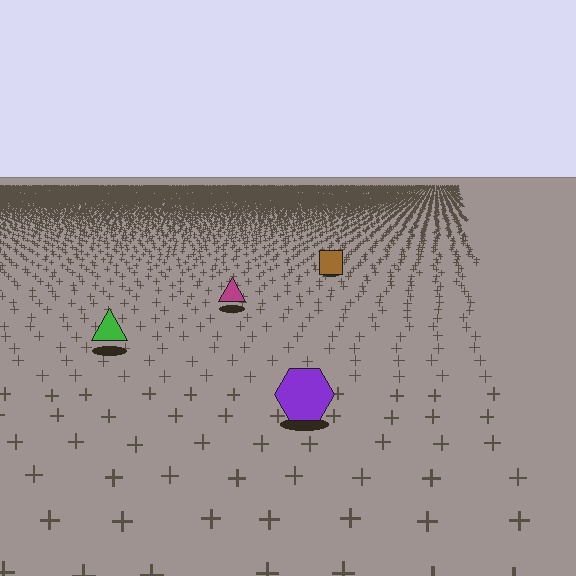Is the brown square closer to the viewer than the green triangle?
No. The green triangle is closer — you can tell from the texture gradient: the ground texture is coarser near it.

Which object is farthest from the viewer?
The brown square is farthest from the viewer. It appears smaller and the ground texture around it is denser.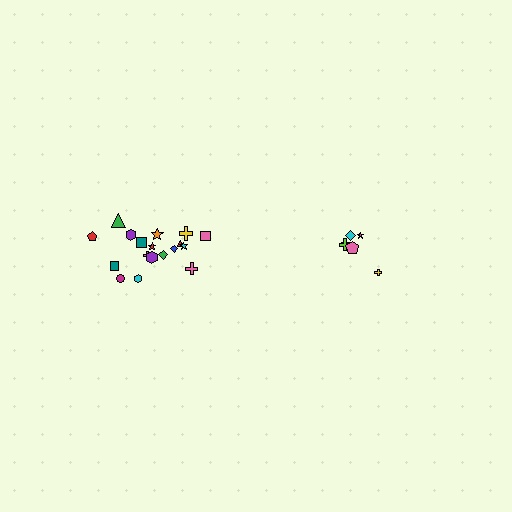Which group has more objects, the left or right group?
The left group.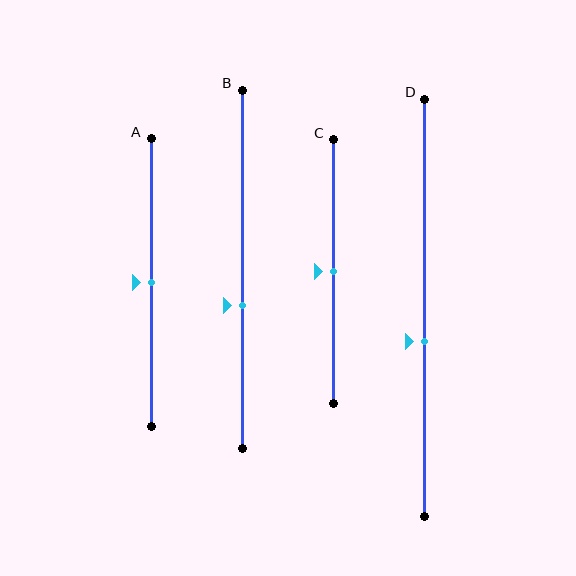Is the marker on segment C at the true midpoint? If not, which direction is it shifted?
Yes, the marker on segment C is at the true midpoint.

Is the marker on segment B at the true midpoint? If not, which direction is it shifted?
No, the marker on segment B is shifted downward by about 10% of the segment length.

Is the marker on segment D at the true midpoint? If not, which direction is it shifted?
No, the marker on segment D is shifted downward by about 8% of the segment length.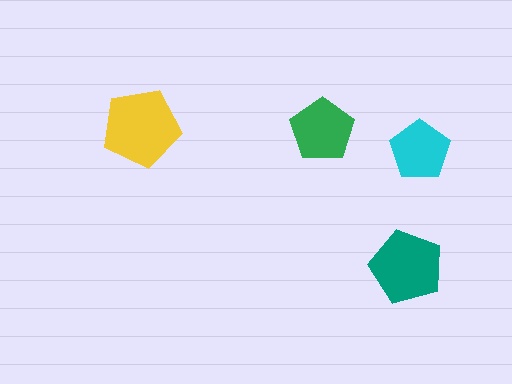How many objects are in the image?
There are 4 objects in the image.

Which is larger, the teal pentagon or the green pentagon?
The teal one.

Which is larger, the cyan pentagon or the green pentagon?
The green one.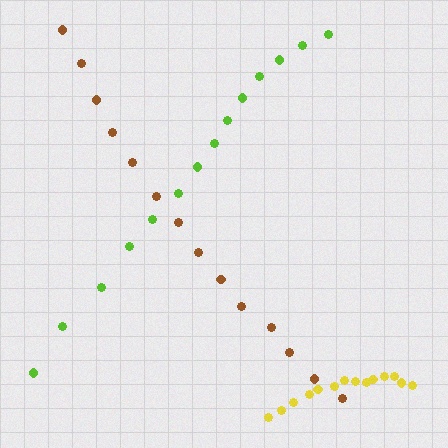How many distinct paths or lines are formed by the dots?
There are 3 distinct paths.